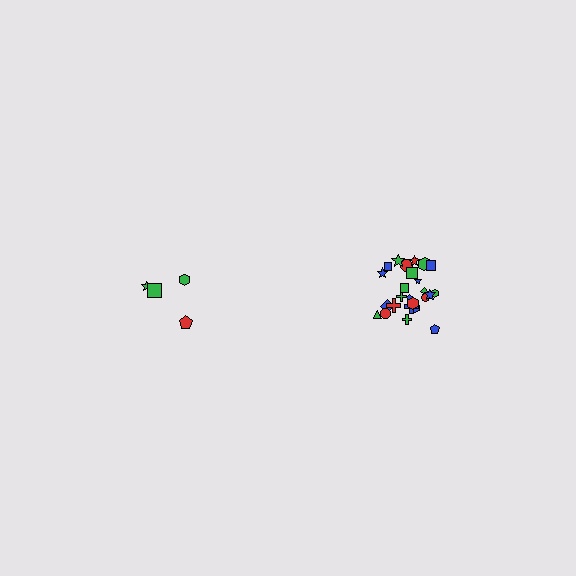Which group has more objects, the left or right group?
The right group.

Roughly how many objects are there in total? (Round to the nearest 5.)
Roughly 30 objects in total.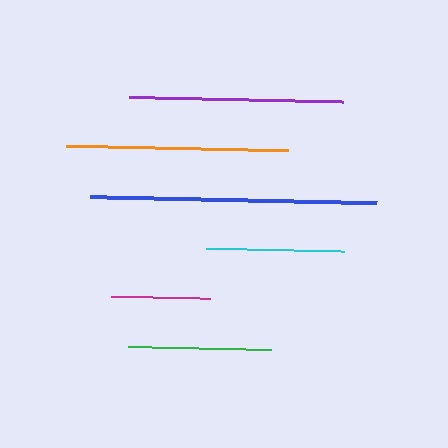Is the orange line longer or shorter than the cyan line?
The orange line is longer than the cyan line.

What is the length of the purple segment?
The purple segment is approximately 214 pixels long.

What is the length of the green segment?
The green segment is approximately 143 pixels long.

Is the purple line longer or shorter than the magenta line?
The purple line is longer than the magenta line.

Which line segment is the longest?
The blue line is the longest at approximately 286 pixels.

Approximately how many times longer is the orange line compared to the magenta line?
The orange line is approximately 2.2 times the length of the magenta line.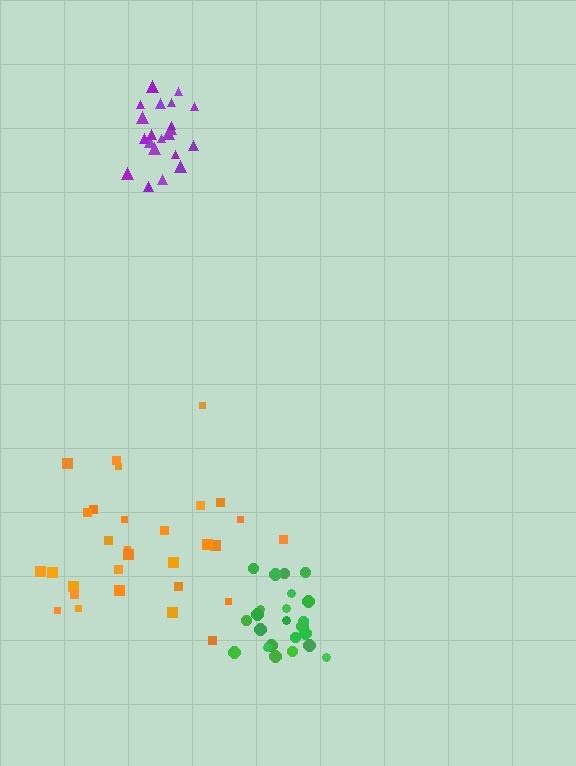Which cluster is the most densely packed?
Purple.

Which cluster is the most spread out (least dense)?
Orange.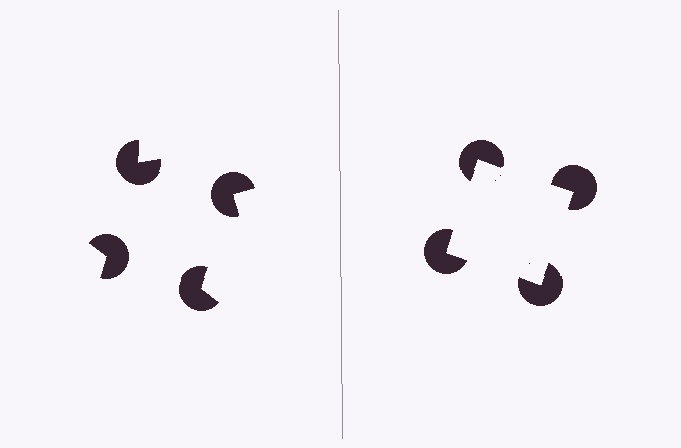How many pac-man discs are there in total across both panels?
8 — 4 on each side.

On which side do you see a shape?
An illusory square appears on the right side. On the left side the wedge cuts are rotated, so no coherent shape forms.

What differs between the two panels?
The pac-man discs are positioned identically on both sides; only the wedge orientations differ. On the right they align to a square; on the left they are misaligned.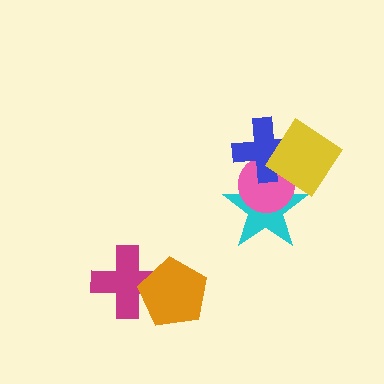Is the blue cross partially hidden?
Yes, it is partially covered by another shape.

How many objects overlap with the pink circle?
3 objects overlap with the pink circle.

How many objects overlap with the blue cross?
3 objects overlap with the blue cross.